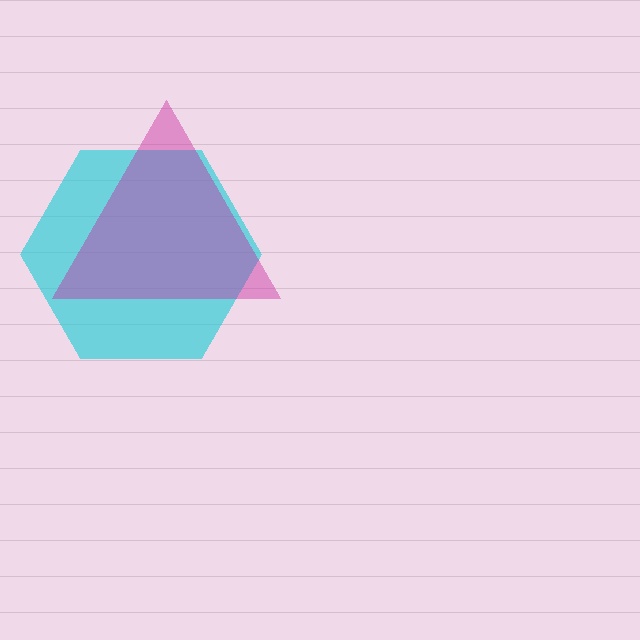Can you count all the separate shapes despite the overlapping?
Yes, there are 2 separate shapes.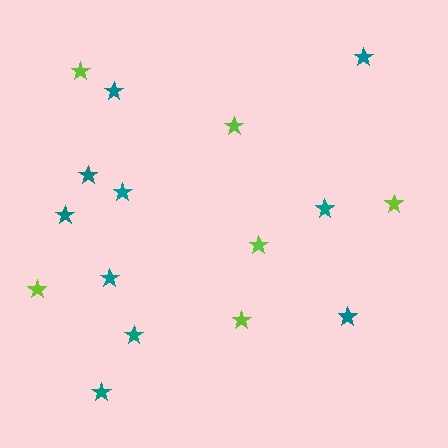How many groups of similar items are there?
There are 2 groups: one group of teal stars (10) and one group of lime stars (6).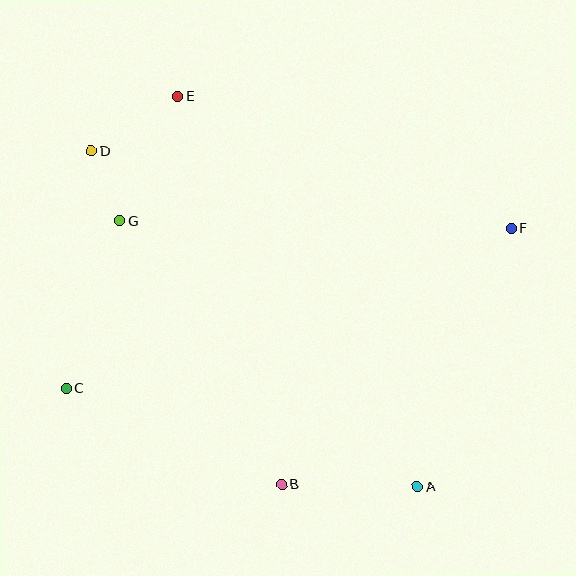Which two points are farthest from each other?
Points C and F are farthest from each other.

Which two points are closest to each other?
Points D and G are closest to each other.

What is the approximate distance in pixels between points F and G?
The distance between F and G is approximately 392 pixels.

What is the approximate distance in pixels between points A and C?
The distance between A and C is approximately 365 pixels.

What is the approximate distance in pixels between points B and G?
The distance between B and G is approximately 310 pixels.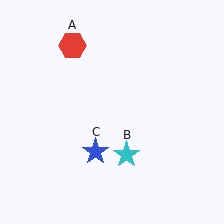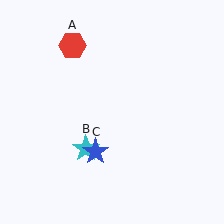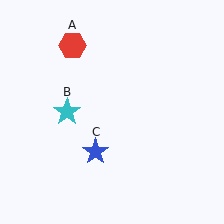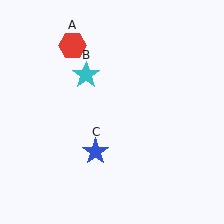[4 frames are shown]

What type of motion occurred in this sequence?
The cyan star (object B) rotated clockwise around the center of the scene.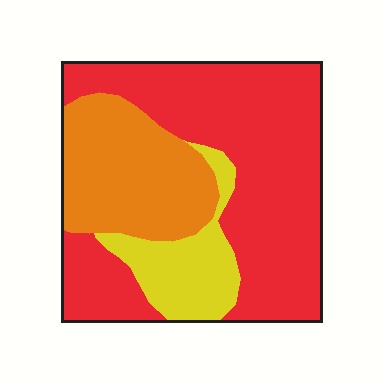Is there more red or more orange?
Red.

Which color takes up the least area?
Yellow, at roughly 15%.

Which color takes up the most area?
Red, at roughly 60%.